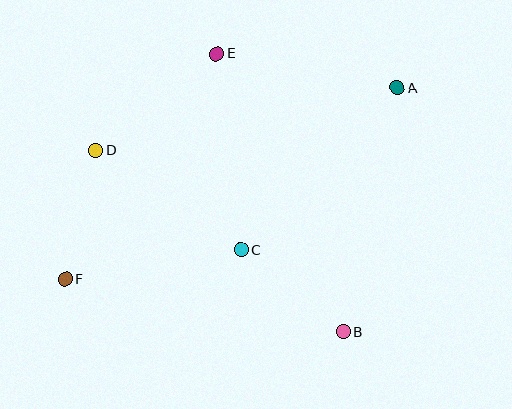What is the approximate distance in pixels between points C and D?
The distance between C and D is approximately 176 pixels.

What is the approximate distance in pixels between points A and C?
The distance between A and C is approximately 225 pixels.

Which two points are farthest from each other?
Points A and F are farthest from each other.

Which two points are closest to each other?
Points B and C are closest to each other.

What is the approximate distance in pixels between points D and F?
The distance between D and F is approximately 132 pixels.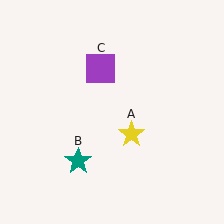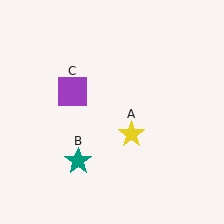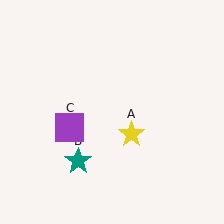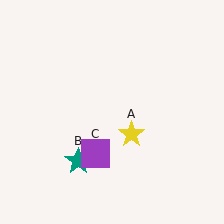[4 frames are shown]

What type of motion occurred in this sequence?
The purple square (object C) rotated counterclockwise around the center of the scene.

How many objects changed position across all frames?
1 object changed position: purple square (object C).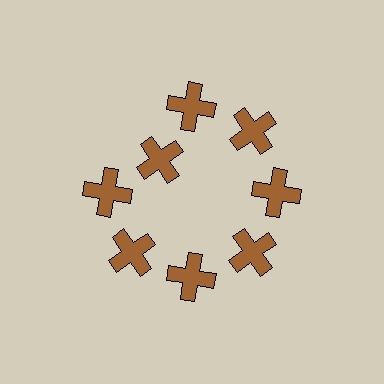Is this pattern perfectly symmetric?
No. The 8 brown crosses are arranged in a ring, but one element near the 10 o'clock position is pulled inward toward the center, breaking the 8-fold rotational symmetry.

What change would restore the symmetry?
The symmetry would be restored by moving it outward, back onto the ring so that all 8 crosses sit at equal angles and equal distance from the center.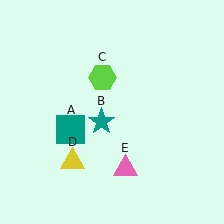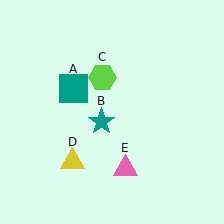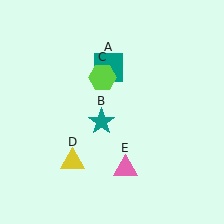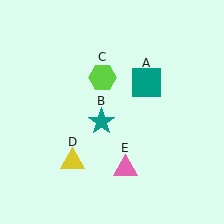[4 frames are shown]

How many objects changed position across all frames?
1 object changed position: teal square (object A).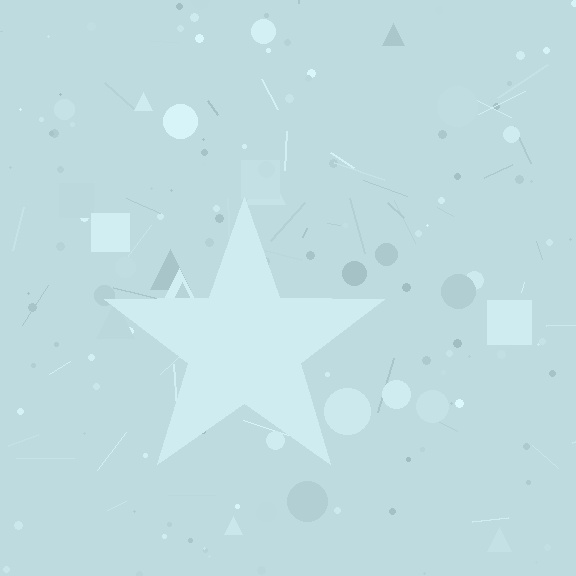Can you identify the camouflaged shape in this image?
The camouflaged shape is a star.